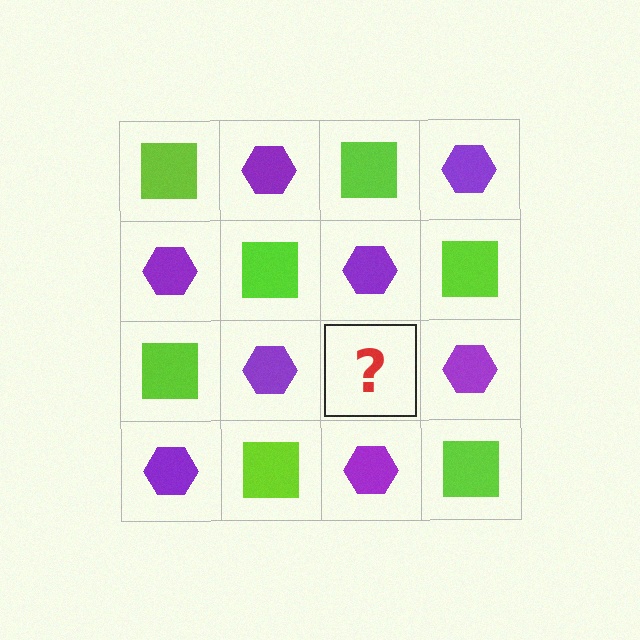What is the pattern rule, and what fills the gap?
The rule is that it alternates lime square and purple hexagon in a checkerboard pattern. The gap should be filled with a lime square.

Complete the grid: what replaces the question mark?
The question mark should be replaced with a lime square.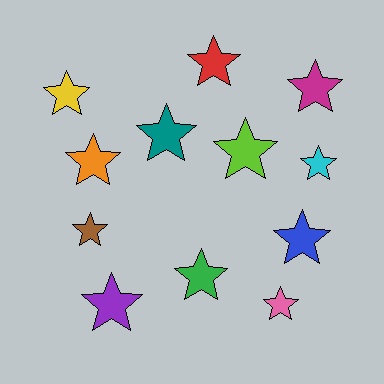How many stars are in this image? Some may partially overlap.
There are 12 stars.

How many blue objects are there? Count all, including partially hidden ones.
There is 1 blue object.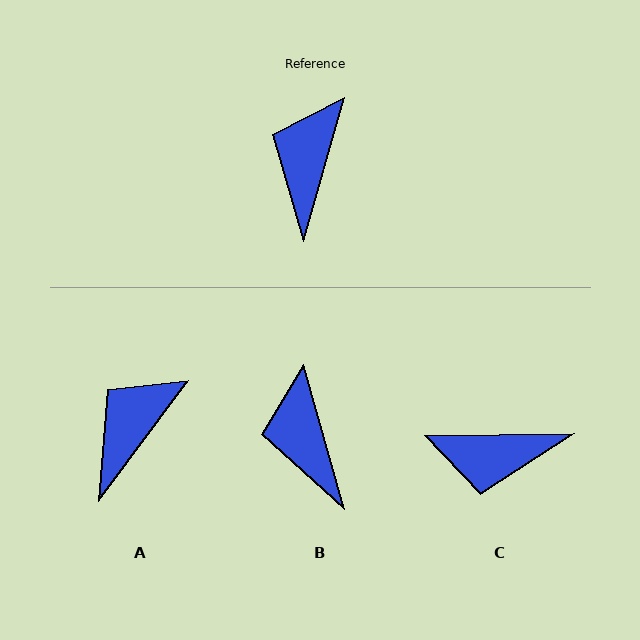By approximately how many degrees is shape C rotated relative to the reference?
Approximately 107 degrees counter-clockwise.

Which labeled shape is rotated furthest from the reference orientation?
C, about 107 degrees away.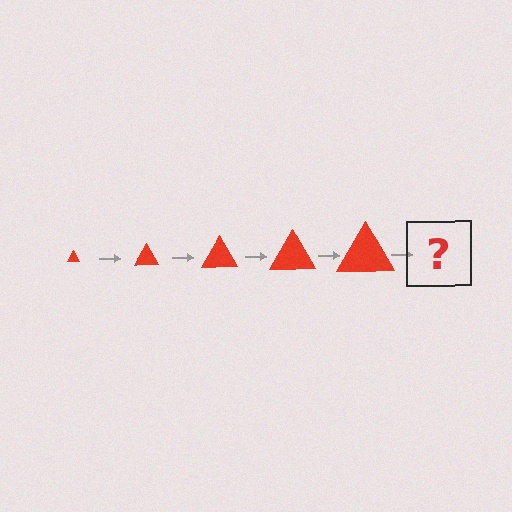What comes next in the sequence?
The next element should be a red triangle, larger than the previous one.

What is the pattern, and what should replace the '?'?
The pattern is that the triangle gets progressively larger each step. The '?' should be a red triangle, larger than the previous one.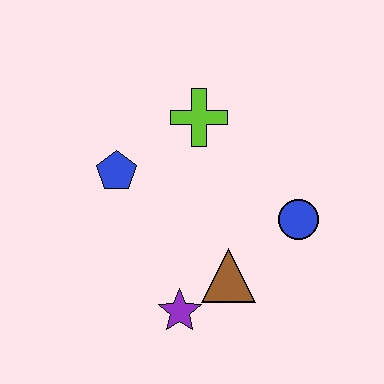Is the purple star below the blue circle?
Yes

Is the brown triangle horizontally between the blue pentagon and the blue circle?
Yes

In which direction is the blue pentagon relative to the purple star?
The blue pentagon is above the purple star.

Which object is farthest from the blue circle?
The blue pentagon is farthest from the blue circle.